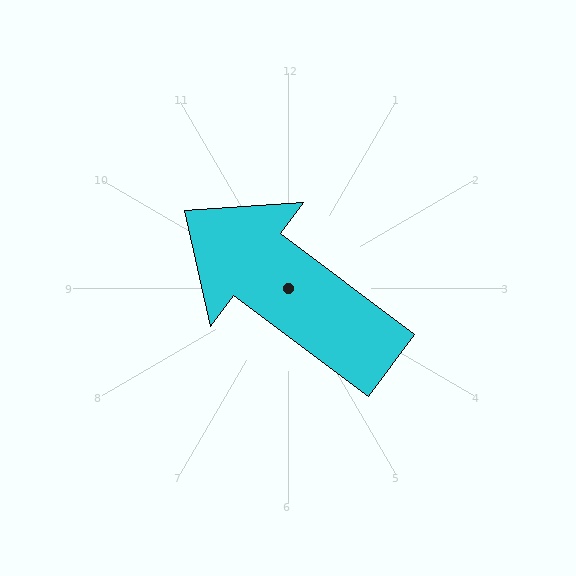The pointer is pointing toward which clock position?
Roughly 10 o'clock.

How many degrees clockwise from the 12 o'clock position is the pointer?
Approximately 307 degrees.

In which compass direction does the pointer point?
Northwest.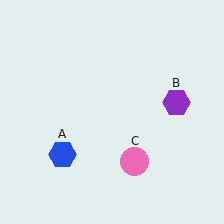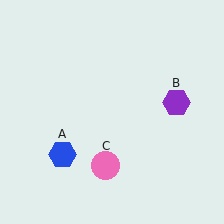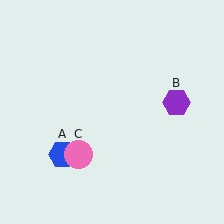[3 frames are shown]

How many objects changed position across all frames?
1 object changed position: pink circle (object C).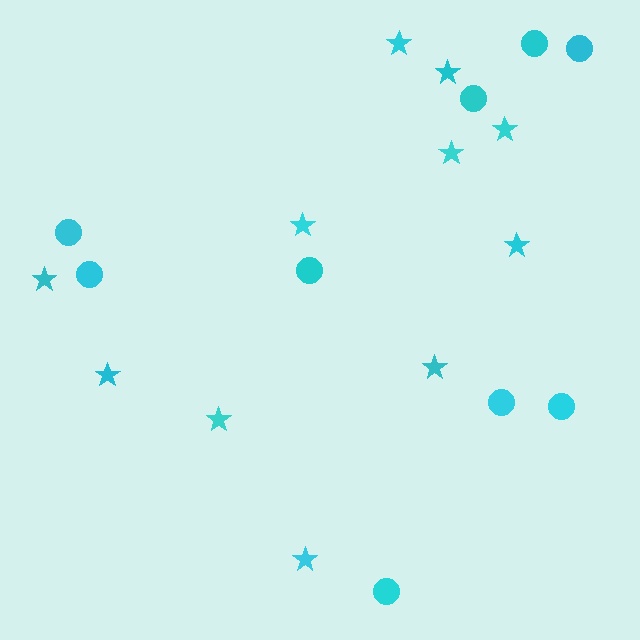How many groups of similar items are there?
There are 2 groups: one group of stars (11) and one group of circles (9).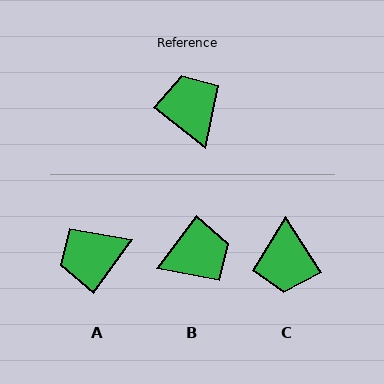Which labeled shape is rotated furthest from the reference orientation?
C, about 160 degrees away.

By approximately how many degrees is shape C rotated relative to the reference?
Approximately 160 degrees counter-clockwise.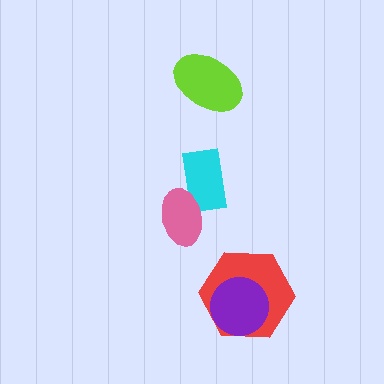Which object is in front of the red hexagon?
The purple circle is in front of the red hexagon.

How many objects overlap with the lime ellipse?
0 objects overlap with the lime ellipse.